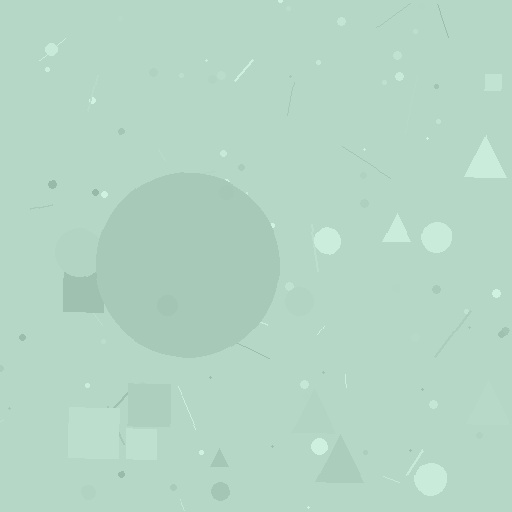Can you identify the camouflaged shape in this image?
The camouflaged shape is a circle.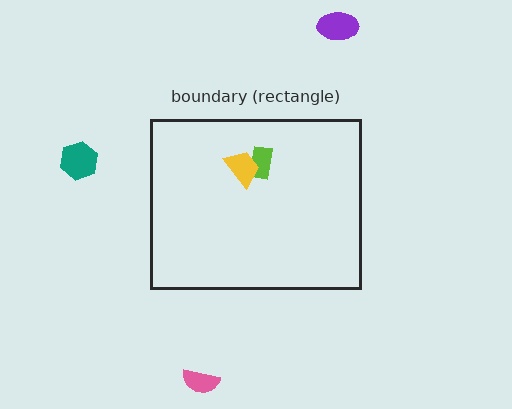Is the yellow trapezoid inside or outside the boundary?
Inside.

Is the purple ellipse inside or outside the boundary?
Outside.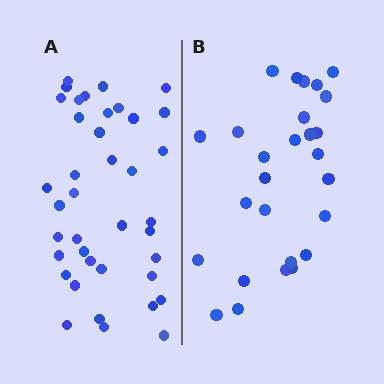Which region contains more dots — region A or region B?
Region A (the left region) has more dots.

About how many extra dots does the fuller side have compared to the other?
Region A has roughly 12 or so more dots than region B.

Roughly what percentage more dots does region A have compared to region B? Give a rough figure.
About 45% more.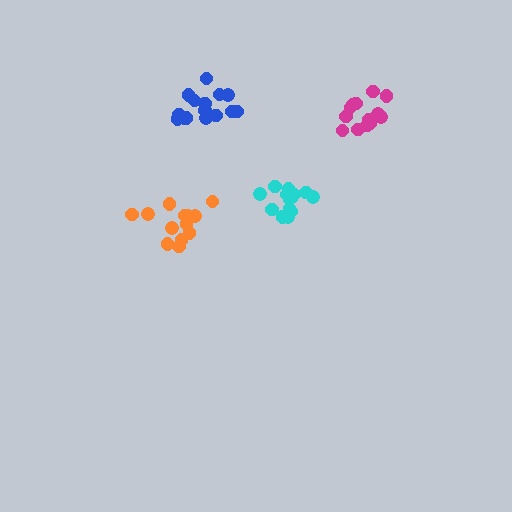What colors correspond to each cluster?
The clusters are colored: orange, blue, cyan, magenta.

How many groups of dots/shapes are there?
There are 4 groups.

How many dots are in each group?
Group 1: 13 dots, Group 2: 15 dots, Group 3: 14 dots, Group 4: 14 dots (56 total).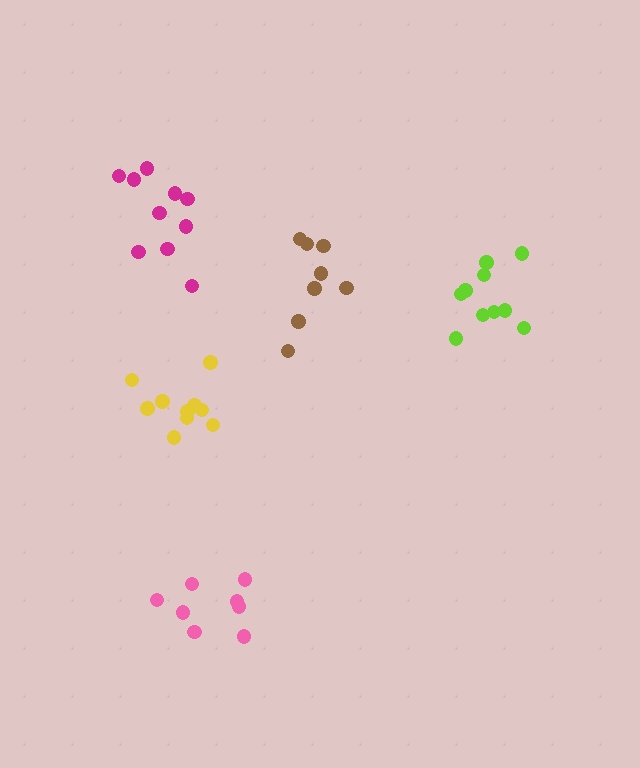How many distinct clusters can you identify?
There are 5 distinct clusters.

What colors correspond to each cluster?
The clusters are colored: brown, yellow, lime, magenta, pink.